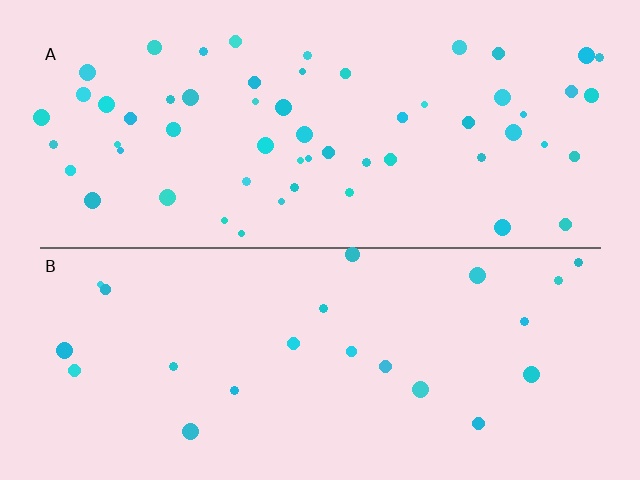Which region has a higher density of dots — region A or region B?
A (the top).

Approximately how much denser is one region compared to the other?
Approximately 2.6× — region A over region B.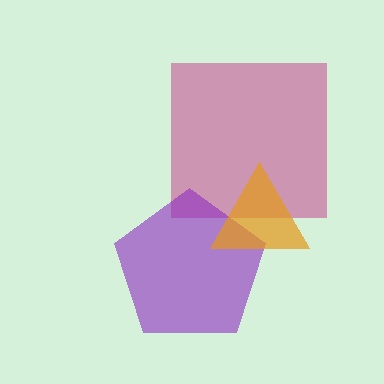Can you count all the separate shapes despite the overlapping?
Yes, there are 3 separate shapes.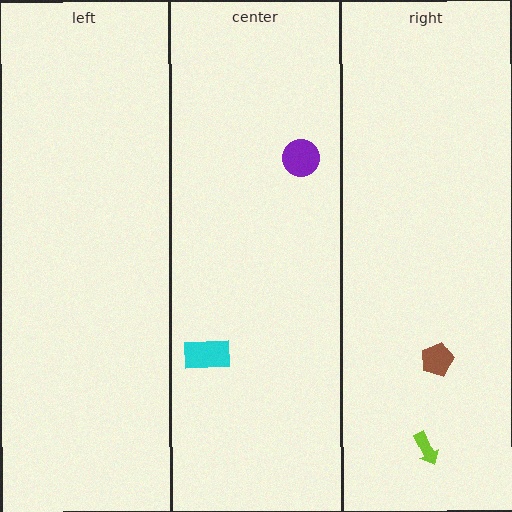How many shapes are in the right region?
2.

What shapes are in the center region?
The purple circle, the cyan rectangle.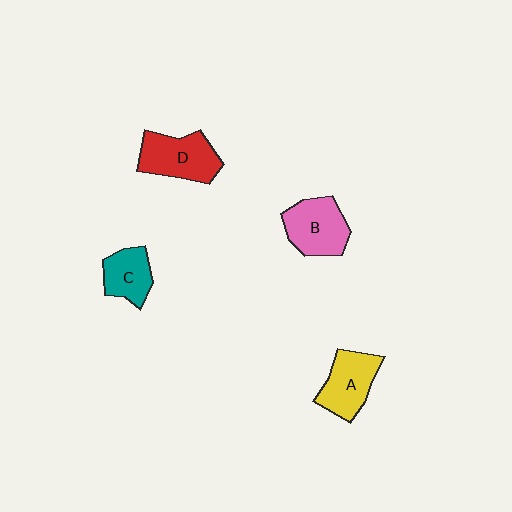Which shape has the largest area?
Shape D (red).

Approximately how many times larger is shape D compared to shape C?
Approximately 1.5 times.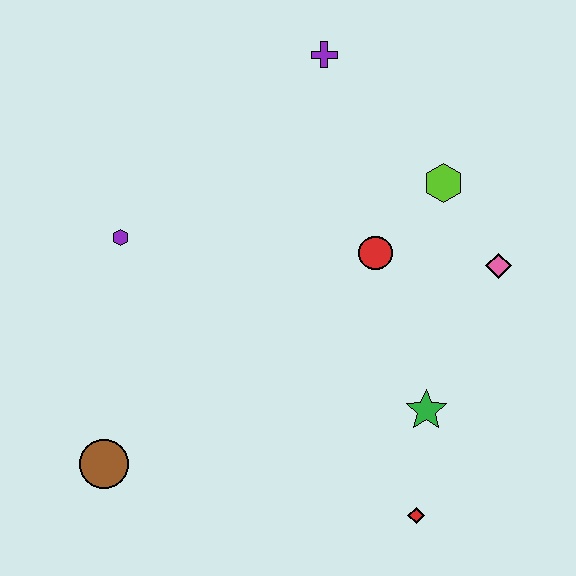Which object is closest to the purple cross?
The lime hexagon is closest to the purple cross.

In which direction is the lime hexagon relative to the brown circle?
The lime hexagon is to the right of the brown circle.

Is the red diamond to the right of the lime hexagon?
No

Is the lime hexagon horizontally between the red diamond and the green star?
No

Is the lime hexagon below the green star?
No